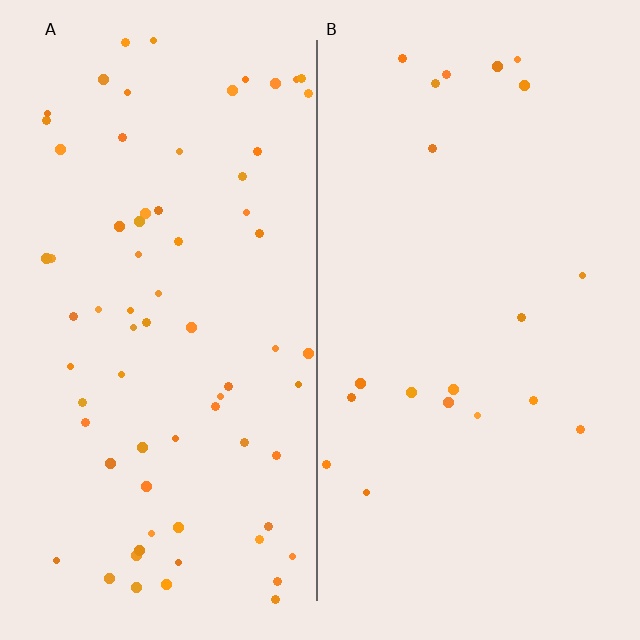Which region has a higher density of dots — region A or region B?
A (the left).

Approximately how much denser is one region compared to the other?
Approximately 3.5× — region A over region B.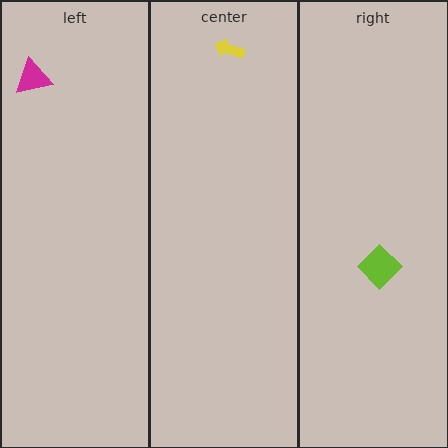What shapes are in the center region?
The yellow arrow.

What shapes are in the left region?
The magenta triangle.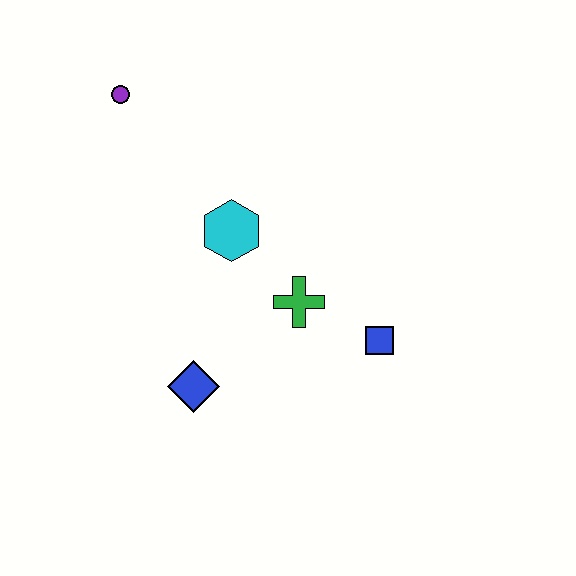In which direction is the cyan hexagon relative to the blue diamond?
The cyan hexagon is above the blue diamond.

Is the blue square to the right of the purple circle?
Yes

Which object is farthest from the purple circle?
The blue square is farthest from the purple circle.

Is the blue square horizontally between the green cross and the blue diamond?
No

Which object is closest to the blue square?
The green cross is closest to the blue square.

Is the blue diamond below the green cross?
Yes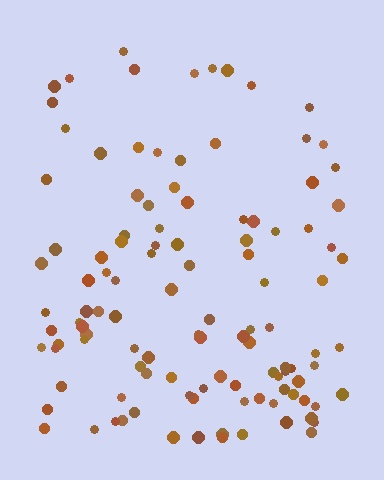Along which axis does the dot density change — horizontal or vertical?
Vertical.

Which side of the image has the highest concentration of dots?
The bottom.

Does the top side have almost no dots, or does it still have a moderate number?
Still a moderate number, just noticeably fewer than the bottom.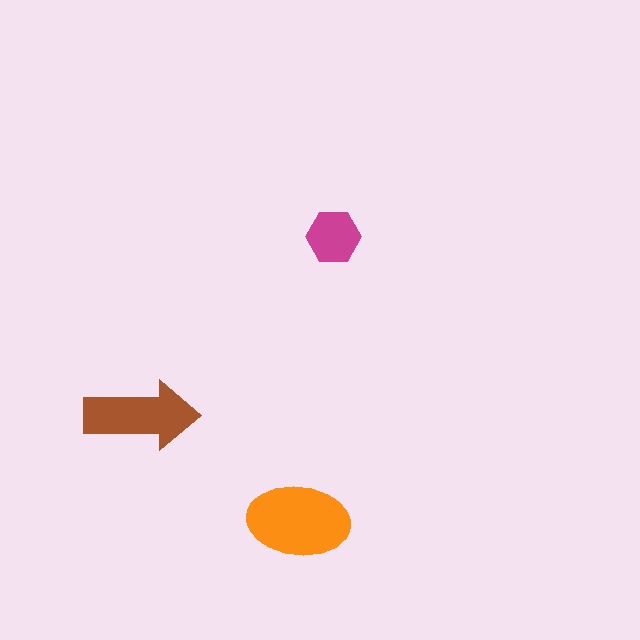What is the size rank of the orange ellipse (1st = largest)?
1st.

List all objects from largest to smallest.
The orange ellipse, the brown arrow, the magenta hexagon.